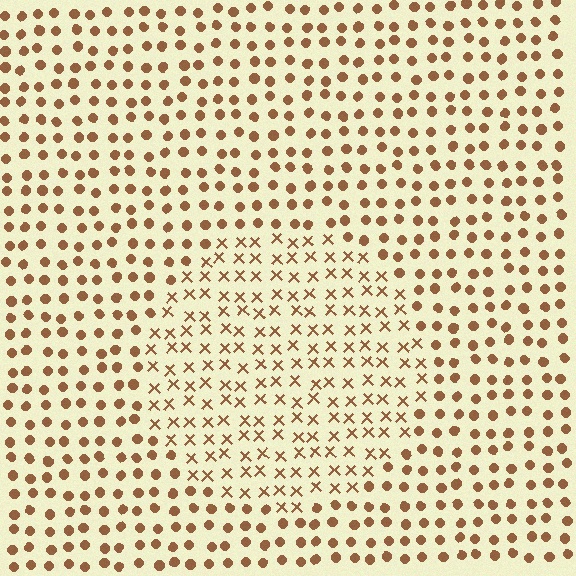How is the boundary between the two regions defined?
The boundary is defined by a change in element shape: X marks inside vs. circles outside. All elements share the same color and spacing.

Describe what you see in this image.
The image is filled with small brown elements arranged in a uniform grid. A circle-shaped region contains X marks, while the surrounding area contains circles. The boundary is defined purely by the change in element shape.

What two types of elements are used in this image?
The image uses X marks inside the circle region and circles outside it.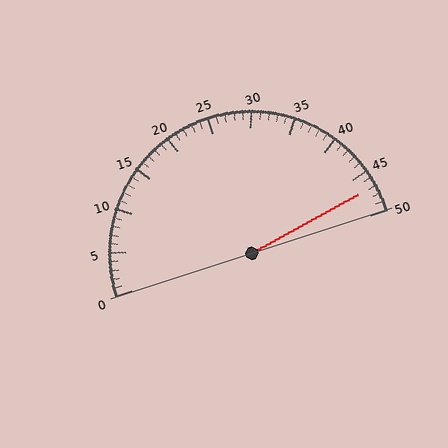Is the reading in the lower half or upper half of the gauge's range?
The reading is in the upper half of the range (0 to 50).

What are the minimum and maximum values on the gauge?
The gauge ranges from 0 to 50.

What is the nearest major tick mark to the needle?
The nearest major tick mark is 45.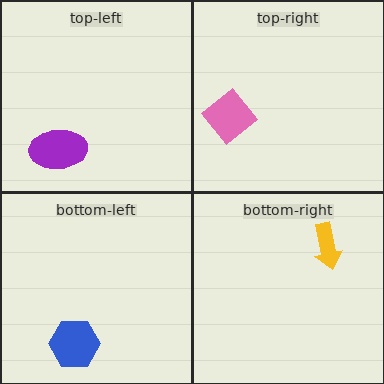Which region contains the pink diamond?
The top-right region.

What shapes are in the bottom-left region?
The blue hexagon.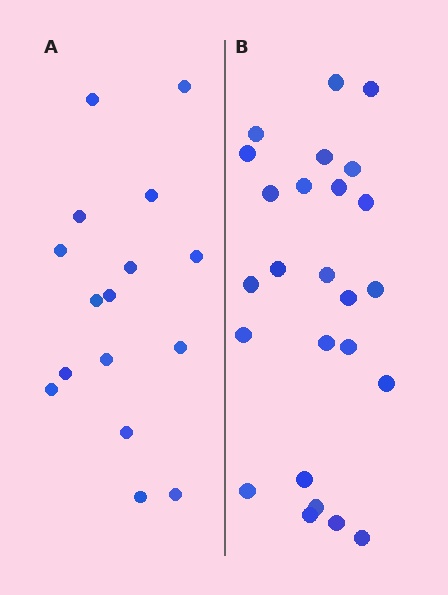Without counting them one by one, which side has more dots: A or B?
Region B (the right region) has more dots.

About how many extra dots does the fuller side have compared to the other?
Region B has roughly 8 or so more dots than region A.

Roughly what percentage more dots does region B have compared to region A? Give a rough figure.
About 55% more.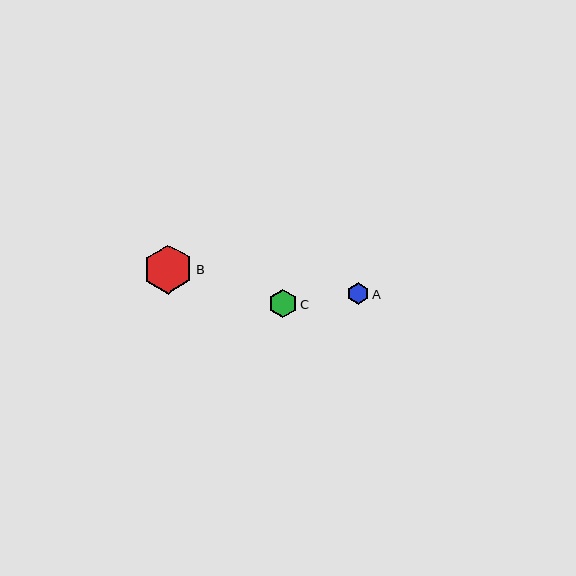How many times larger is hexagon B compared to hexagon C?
Hexagon B is approximately 1.7 times the size of hexagon C.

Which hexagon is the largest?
Hexagon B is the largest with a size of approximately 49 pixels.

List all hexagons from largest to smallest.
From largest to smallest: B, C, A.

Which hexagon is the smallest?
Hexagon A is the smallest with a size of approximately 21 pixels.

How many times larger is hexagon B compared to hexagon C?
Hexagon B is approximately 1.7 times the size of hexagon C.